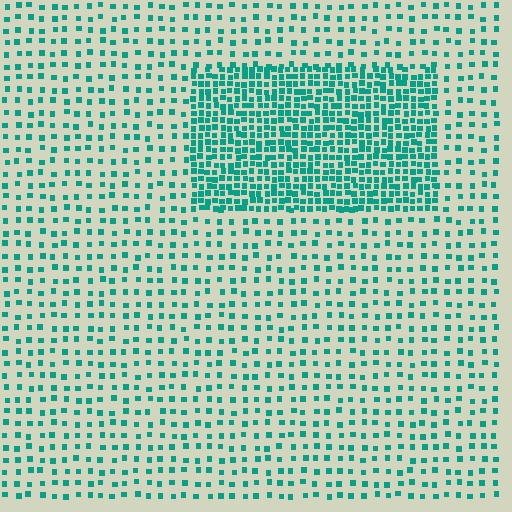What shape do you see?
I see a rectangle.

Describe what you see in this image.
The image contains small teal elements arranged at two different densities. A rectangle-shaped region is visible where the elements are more densely packed than the surrounding area.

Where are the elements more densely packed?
The elements are more densely packed inside the rectangle boundary.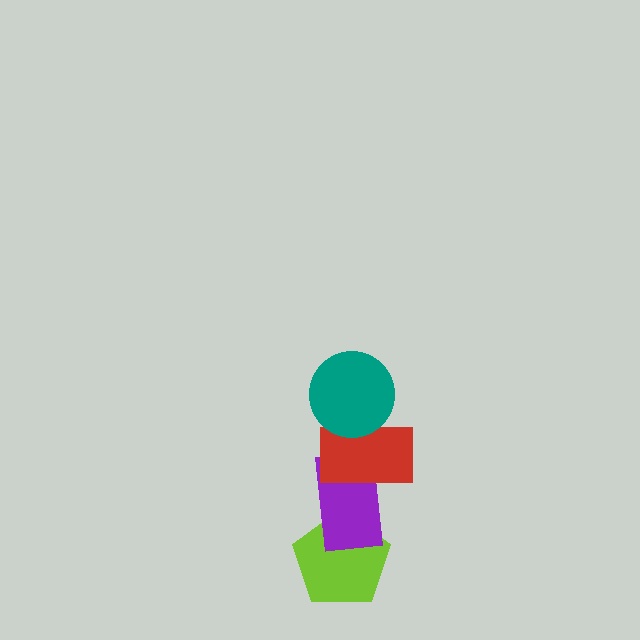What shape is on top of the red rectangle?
The teal circle is on top of the red rectangle.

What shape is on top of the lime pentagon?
The purple rectangle is on top of the lime pentagon.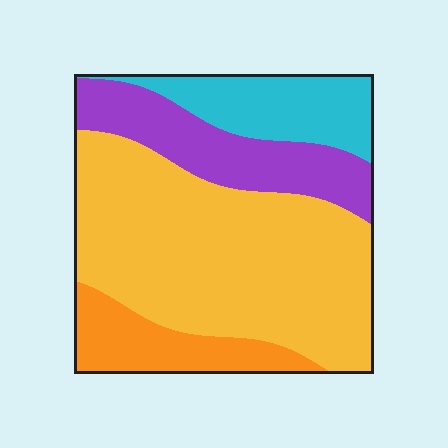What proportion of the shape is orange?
Orange takes up about one eighth (1/8) of the shape.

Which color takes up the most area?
Yellow, at roughly 55%.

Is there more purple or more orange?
Purple.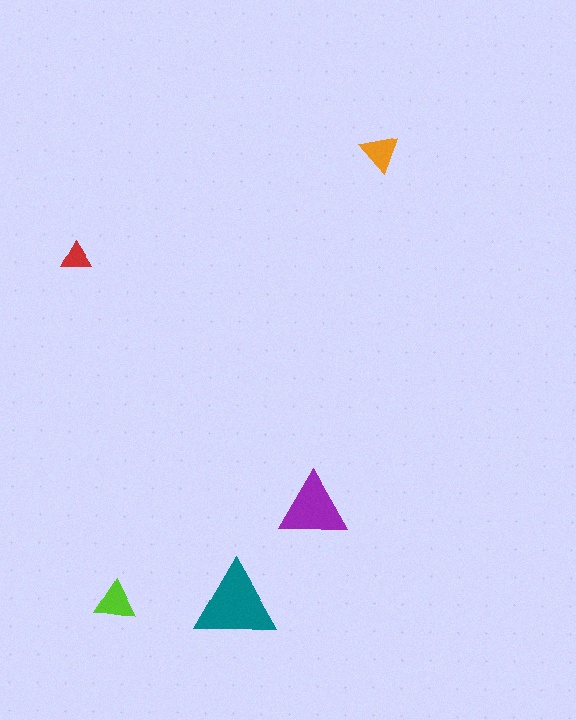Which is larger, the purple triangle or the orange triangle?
The purple one.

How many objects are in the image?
There are 5 objects in the image.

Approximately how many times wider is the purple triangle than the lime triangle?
About 1.5 times wider.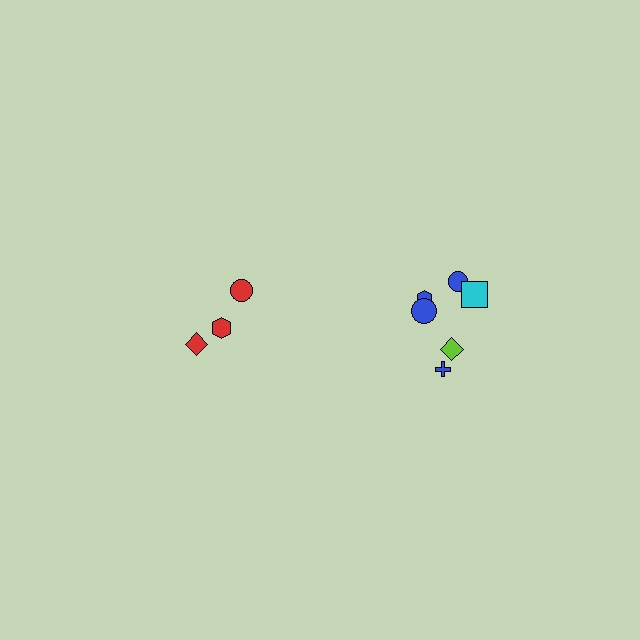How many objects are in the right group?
There are 6 objects.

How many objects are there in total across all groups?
There are 9 objects.